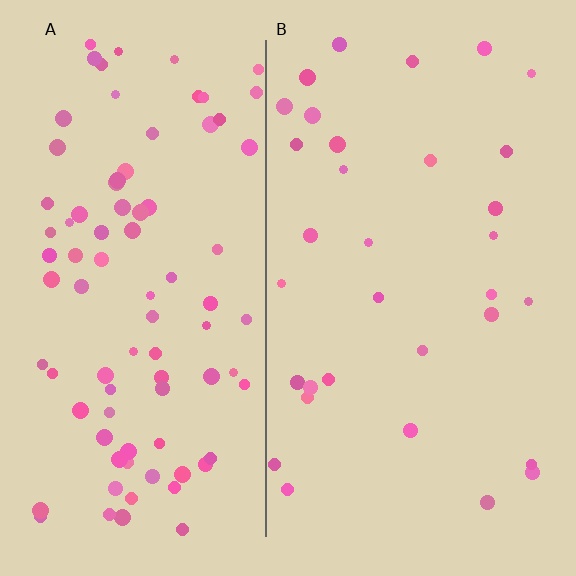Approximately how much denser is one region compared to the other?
Approximately 2.6× — region A over region B.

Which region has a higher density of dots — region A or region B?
A (the left).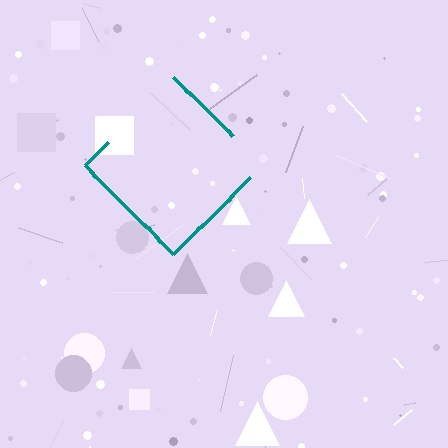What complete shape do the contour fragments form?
The contour fragments form a diamond.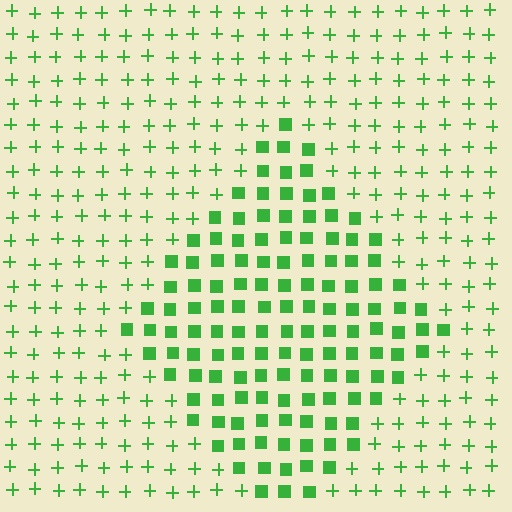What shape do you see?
I see a diamond.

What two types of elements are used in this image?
The image uses squares inside the diamond region and plus signs outside it.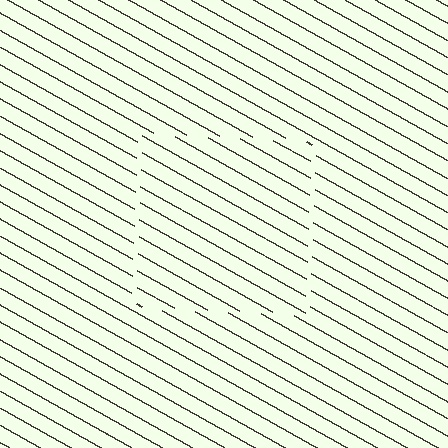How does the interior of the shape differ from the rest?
The interior of the shape contains the same grating, shifted by half a period — the contour is defined by the phase discontinuity where line-ends from the inner and outer gratings abut.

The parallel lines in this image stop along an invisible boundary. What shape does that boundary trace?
An illusory square. The interior of the shape contains the same grating, shifted by half a period — the contour is defined by the phase discontinuity where line-ends from the inner and outer gratings abut.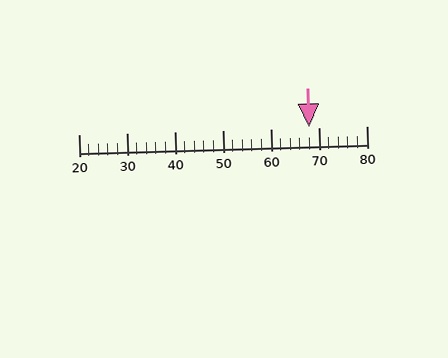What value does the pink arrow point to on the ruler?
The pink arrow points to approximately 68.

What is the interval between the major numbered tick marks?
The major tick marks are spaced 10 units apart.